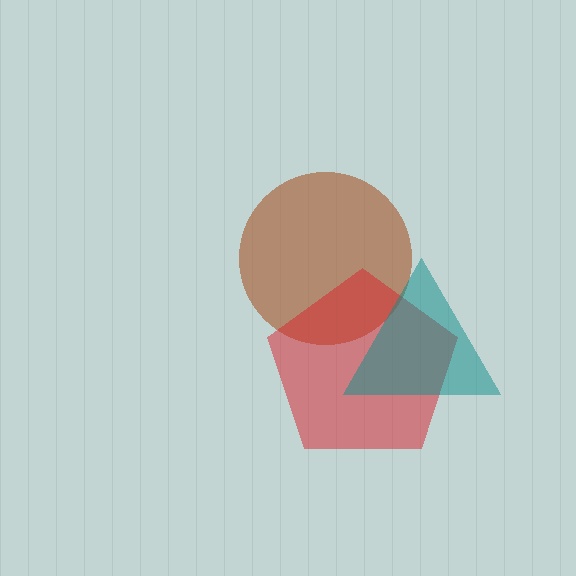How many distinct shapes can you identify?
There are 3 distinct shapes: a brown circle, a red pentagon, a teal triangle.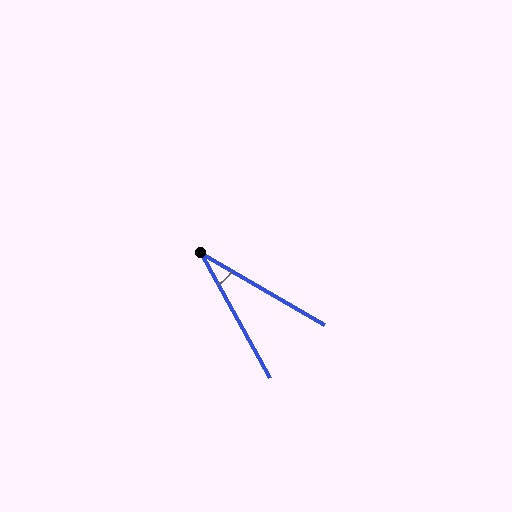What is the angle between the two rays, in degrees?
Approximately 31 degrees.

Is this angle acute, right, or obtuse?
It is acute.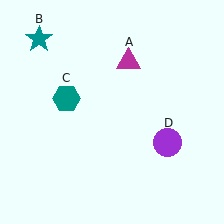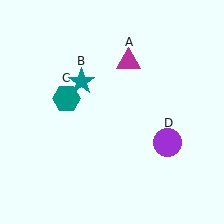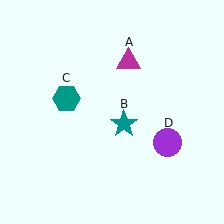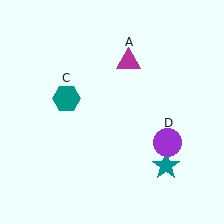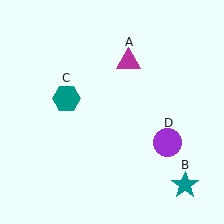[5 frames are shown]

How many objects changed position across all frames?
1 object changed position: teal star (object B).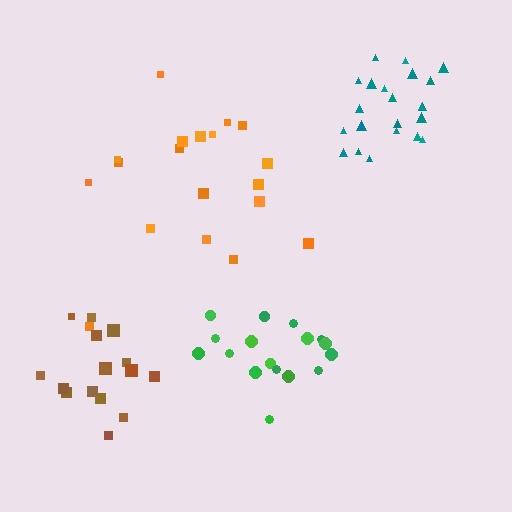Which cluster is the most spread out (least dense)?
Orange.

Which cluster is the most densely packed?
Teal.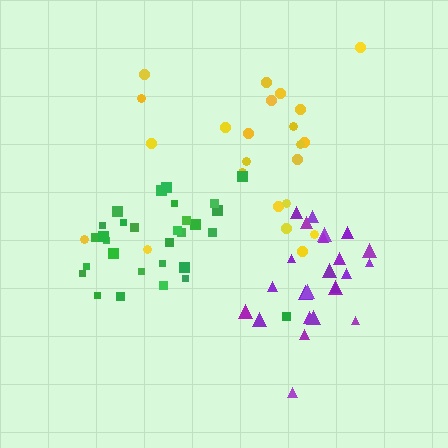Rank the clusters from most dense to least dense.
purple, green, yellow.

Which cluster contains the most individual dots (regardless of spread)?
Green (32).